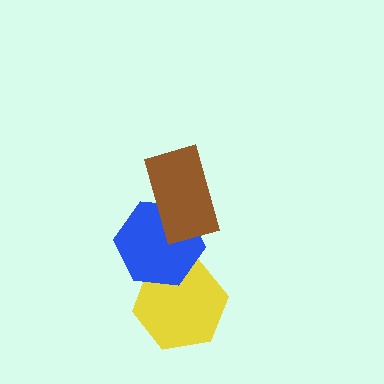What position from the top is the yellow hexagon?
The yellow hexagon is 3rd from the top.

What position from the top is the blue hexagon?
The blue hexagon is 2nd from the top.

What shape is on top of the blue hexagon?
The brown rectangle is on top of the blue hexagon.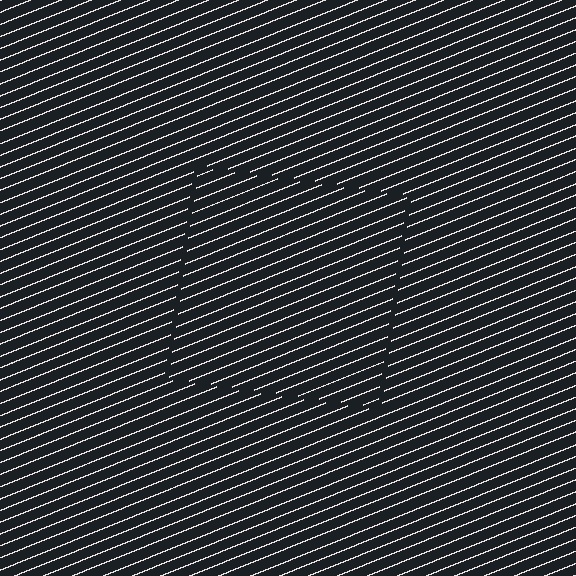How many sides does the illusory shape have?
4 sides — the line-ends trace a square.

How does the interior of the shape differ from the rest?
The interior of the shape contains the same grating, shifted by half a period — the contour is defined by the phase discontinuity where line-ends from the inner and outer gratings abut.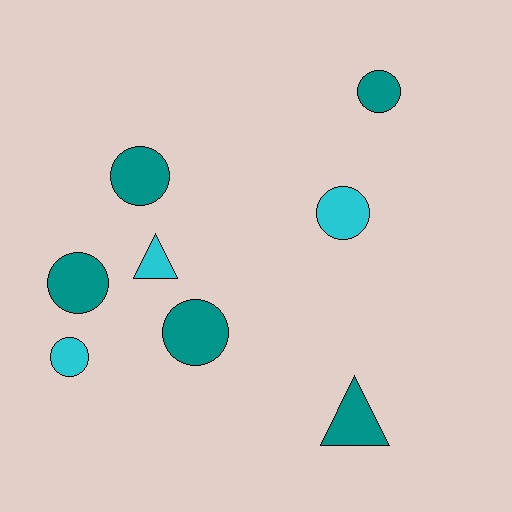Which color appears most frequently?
Teal, with 5 objects.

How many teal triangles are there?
There is 1 teal triangle.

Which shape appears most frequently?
Circle, with 6 objects.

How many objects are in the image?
There are 8 objects.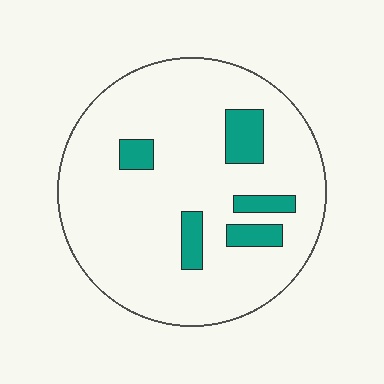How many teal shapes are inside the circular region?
5.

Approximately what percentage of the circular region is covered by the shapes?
Approximately 10%.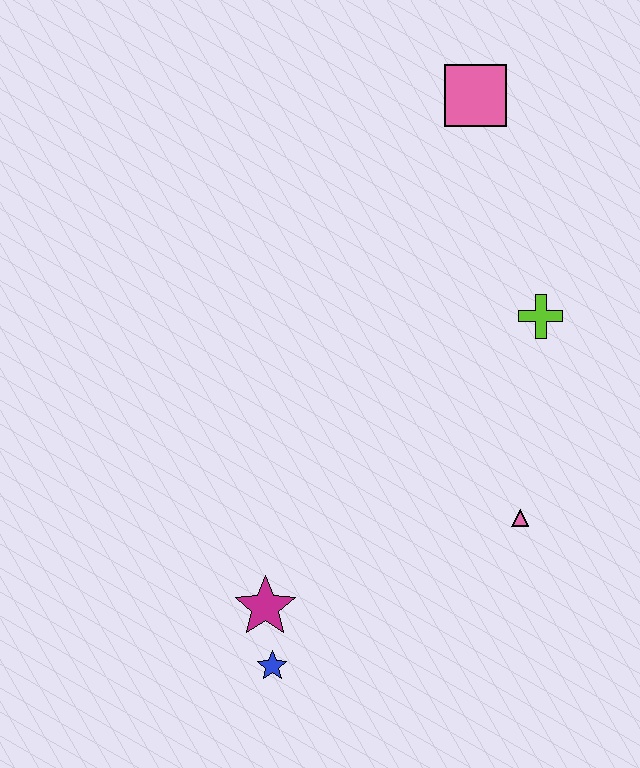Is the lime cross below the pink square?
Yes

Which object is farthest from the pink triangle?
The pink square is farthest from the pink triangle.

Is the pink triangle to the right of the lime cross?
No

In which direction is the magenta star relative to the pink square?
The magenta star is below the pink square.